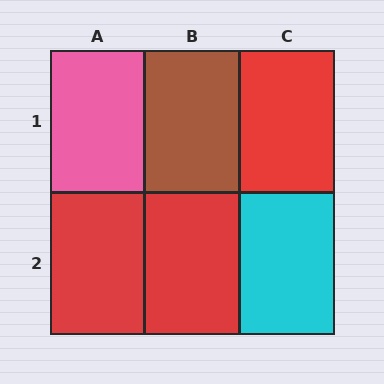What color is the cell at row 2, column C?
Cyan.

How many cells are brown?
1 cell is brown.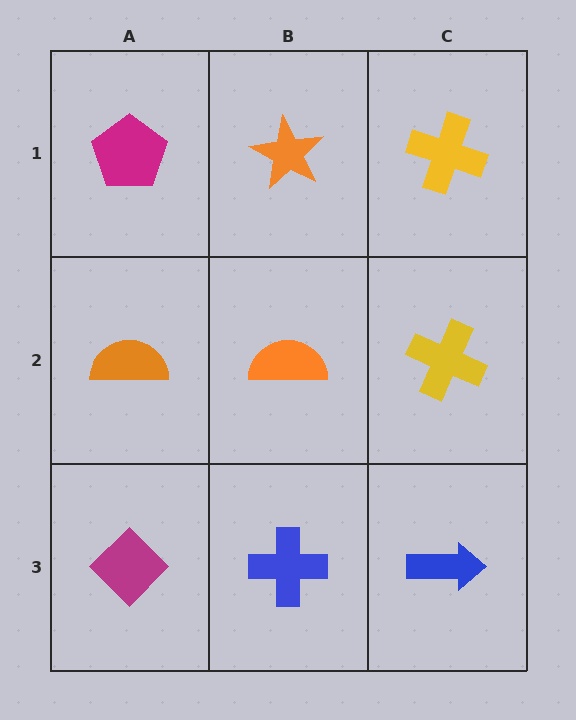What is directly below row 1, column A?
An orange semicircle.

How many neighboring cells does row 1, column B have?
3.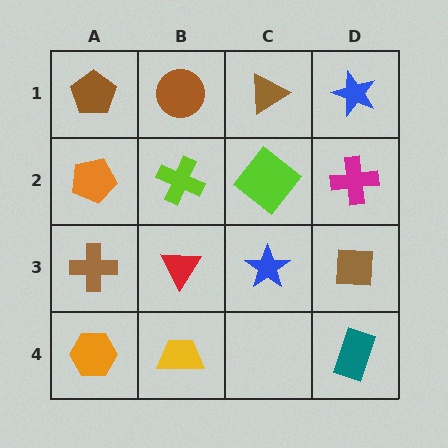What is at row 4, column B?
A yellow trapezoid.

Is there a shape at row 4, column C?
No, that cell is empty.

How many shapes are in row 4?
3 shapes.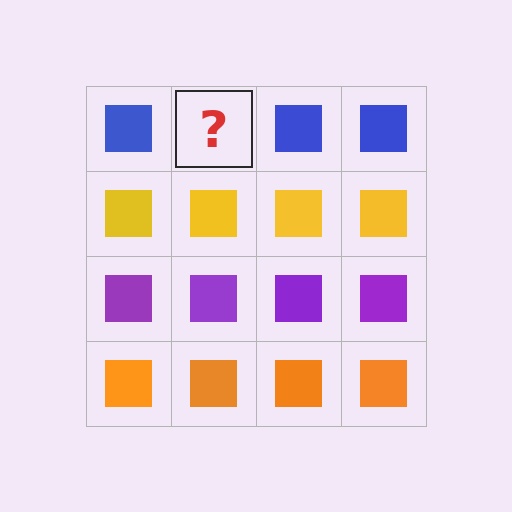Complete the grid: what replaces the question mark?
The question mark should be replaced with a blue square.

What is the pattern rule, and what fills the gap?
The rule is that each row has a consistent color. The gap should be filled with a blue square.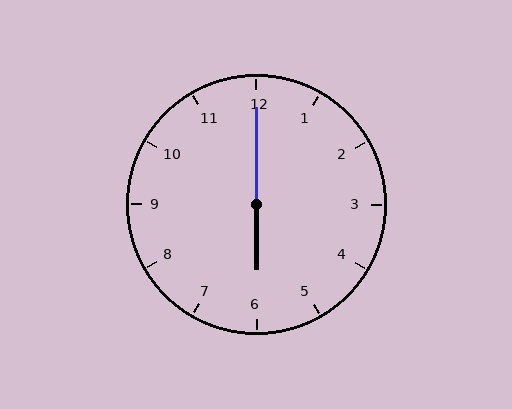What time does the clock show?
6:00.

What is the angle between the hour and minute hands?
Approximately 180 degrees.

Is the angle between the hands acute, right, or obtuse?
It is obtuse.